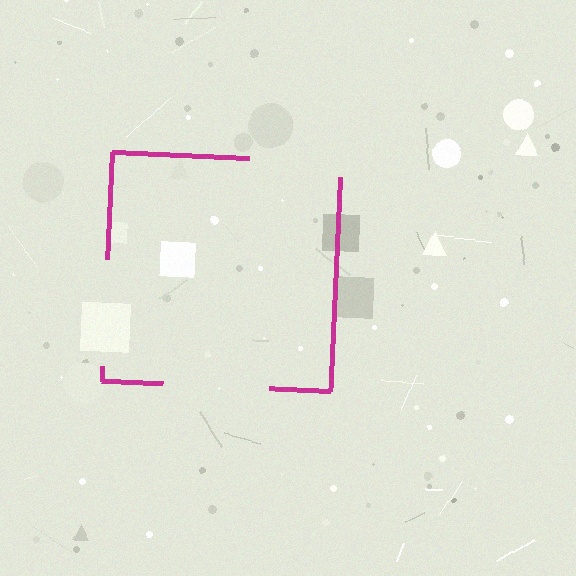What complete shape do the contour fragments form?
The contour fragments form a square.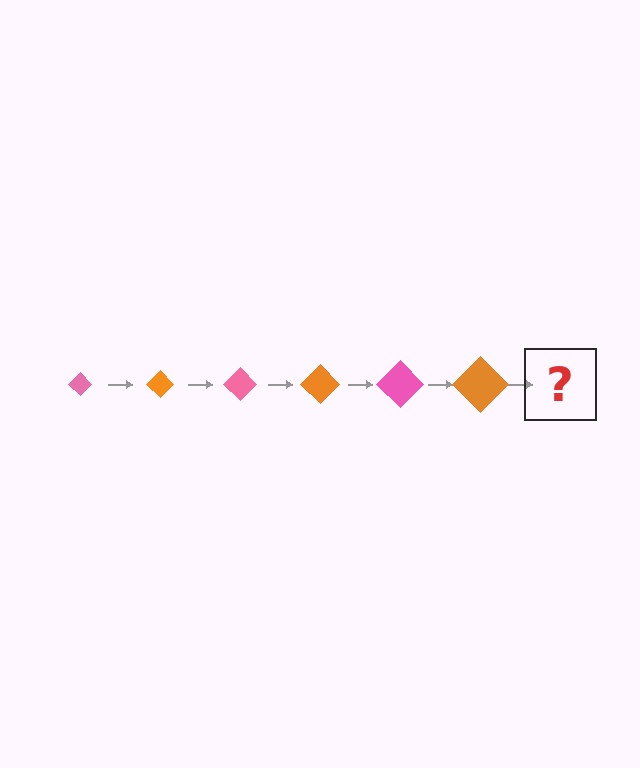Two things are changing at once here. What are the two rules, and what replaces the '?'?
The two rules are that the diamond grows larger each step and the color cycles through pink and orange. The '?' should be a pink diamond, larger than the previous one.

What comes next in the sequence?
The next element should be a pink diamond, larger than the previous one.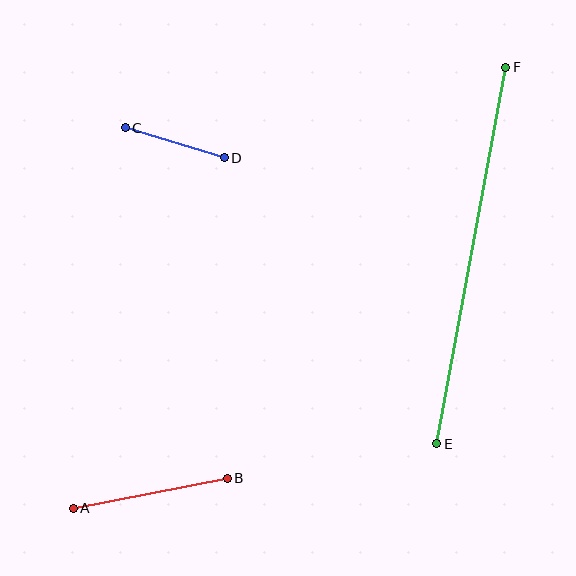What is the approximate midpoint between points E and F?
The midpoint is at approximately (471, 255) pixels.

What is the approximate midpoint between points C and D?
The midpoint is at approximately (175, 143) pixels.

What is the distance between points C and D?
The distance is approximately 103 pixels.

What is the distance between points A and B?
The distance is approximately 157 pixels.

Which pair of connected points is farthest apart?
Points E and F are farthest apart.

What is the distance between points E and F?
The distance is approximately 383 pixels.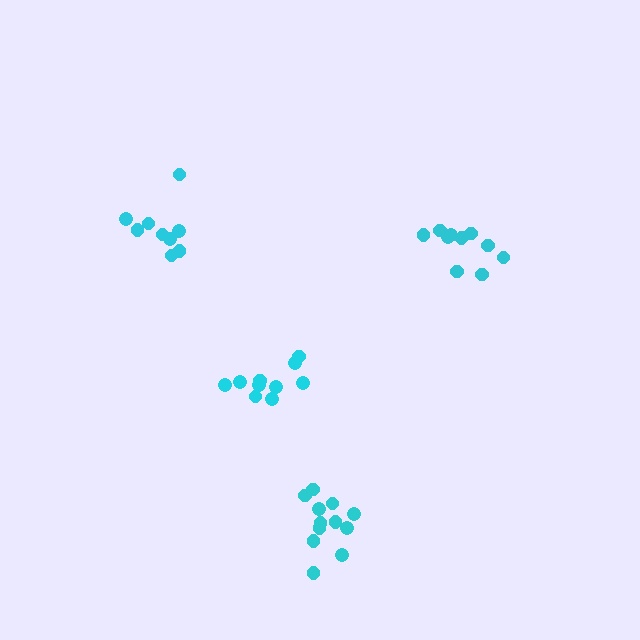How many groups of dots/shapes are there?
There are 4 groups.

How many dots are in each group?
Group 1: 9 dots, Group 2: 10 dots, Group 3: 10 dots, Group 4: 12 dots (41 total).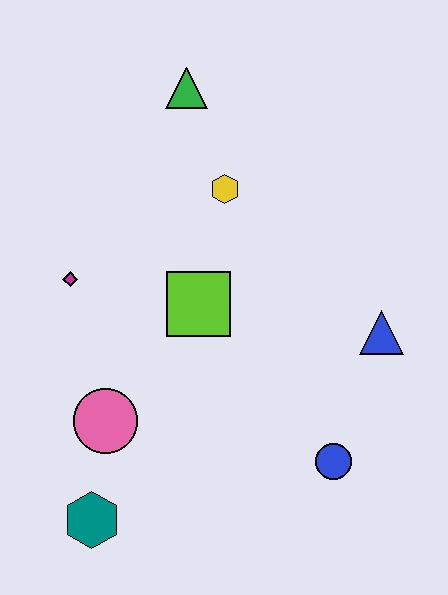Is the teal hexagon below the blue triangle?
Yes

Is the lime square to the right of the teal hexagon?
Yes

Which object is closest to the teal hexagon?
The pink circle is closest to the teal hexagon.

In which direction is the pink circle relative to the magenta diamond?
The pink circle is below the magenta diamond.